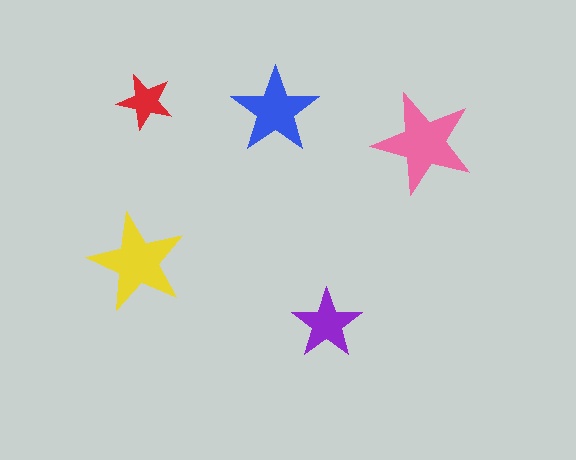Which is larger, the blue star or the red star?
The blue one.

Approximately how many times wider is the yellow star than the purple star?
About 1.5 times wider.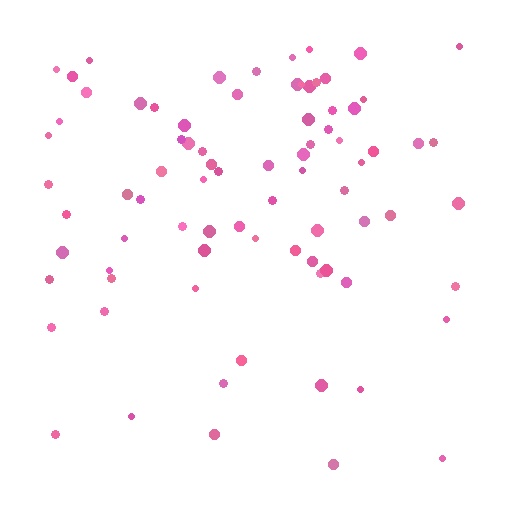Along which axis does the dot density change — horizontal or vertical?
Vertical.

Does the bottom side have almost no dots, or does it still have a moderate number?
Still a moderate number, just noticeably fewer than the top.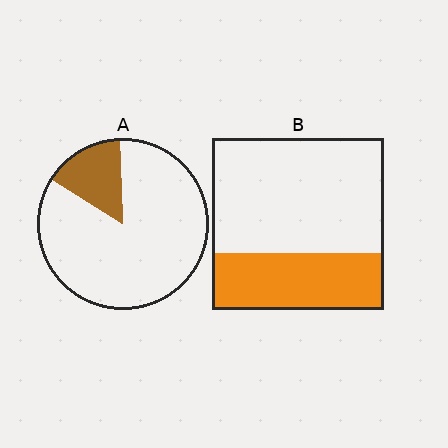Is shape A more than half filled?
No.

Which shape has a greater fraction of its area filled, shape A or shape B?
Shape B.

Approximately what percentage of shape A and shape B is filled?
A is approximately 15% and B is approximately 35%.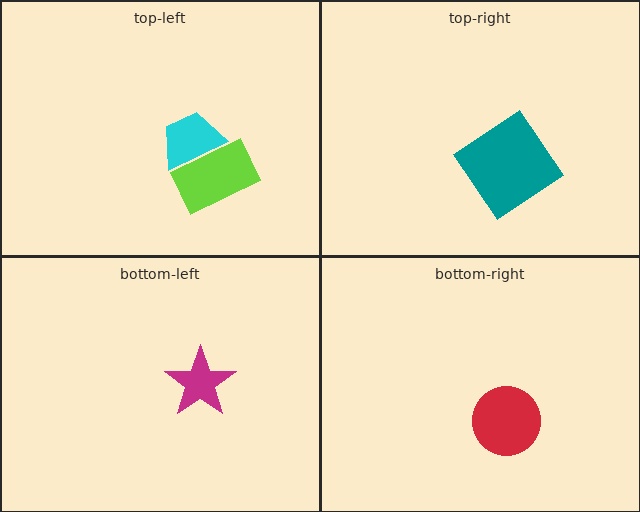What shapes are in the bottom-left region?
The magenta star.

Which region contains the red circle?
The bottom-right region.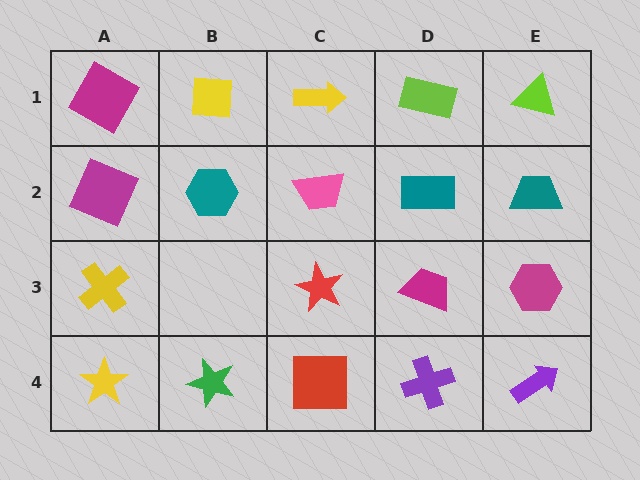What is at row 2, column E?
A teal trapezoid.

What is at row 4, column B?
A green star.